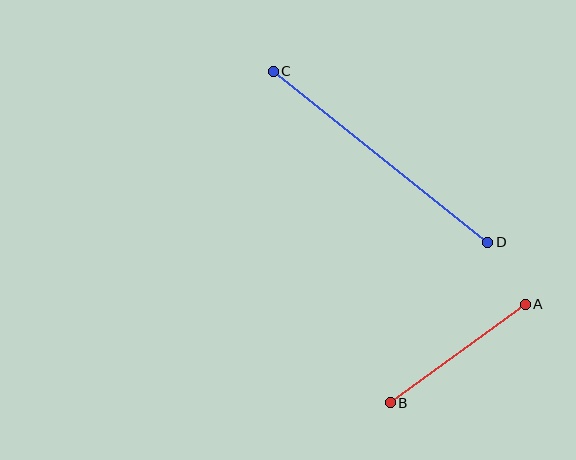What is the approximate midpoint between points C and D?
The midpoint is at approximately (381, 157) pixels.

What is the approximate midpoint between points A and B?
The midpoint is at approximately (458, 354) pixels.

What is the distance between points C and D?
The distance is approximately 275 pixels.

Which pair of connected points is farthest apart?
Points C and D are farthest apart.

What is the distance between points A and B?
The distance is approximately 167 pixels.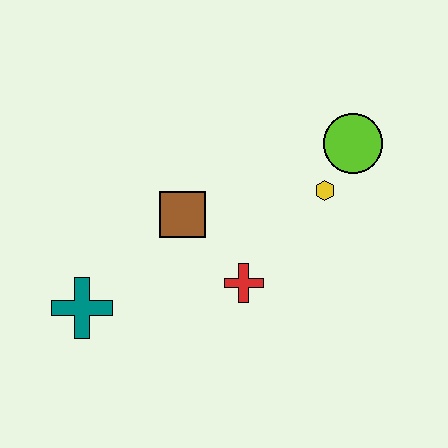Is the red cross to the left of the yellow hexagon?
Yes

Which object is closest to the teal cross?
The brown square is closest to the teal cross.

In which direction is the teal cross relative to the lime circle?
The teal cross is to the left of the lime circle.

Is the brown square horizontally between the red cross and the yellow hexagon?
No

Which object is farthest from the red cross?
The lime circle is farthest from the red cross.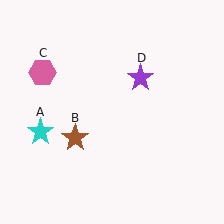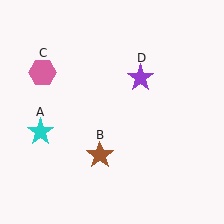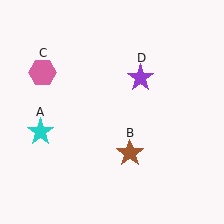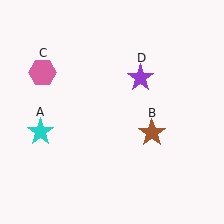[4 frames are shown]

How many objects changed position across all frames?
1 object changed position: brown star (object B).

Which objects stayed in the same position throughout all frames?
Cyan star (object A) and pink hexagon (object C) and purple star (object D) remained stationary.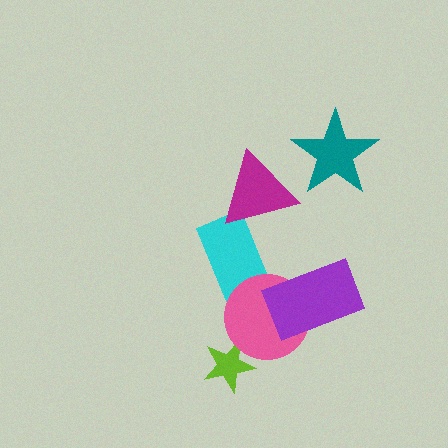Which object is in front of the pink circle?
The purple rectangle is in front of the pink circle.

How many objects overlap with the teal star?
0 objects overlap with the teal star.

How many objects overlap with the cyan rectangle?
2 objects overlap with the cyan rectangle.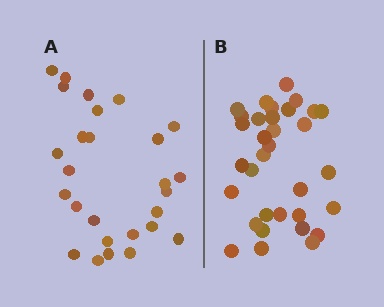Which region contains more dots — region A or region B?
Region B (the right region) has more dots.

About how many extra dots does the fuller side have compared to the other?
Region B has about 6 more dots than region A.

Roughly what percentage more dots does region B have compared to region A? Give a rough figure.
About 20% more.